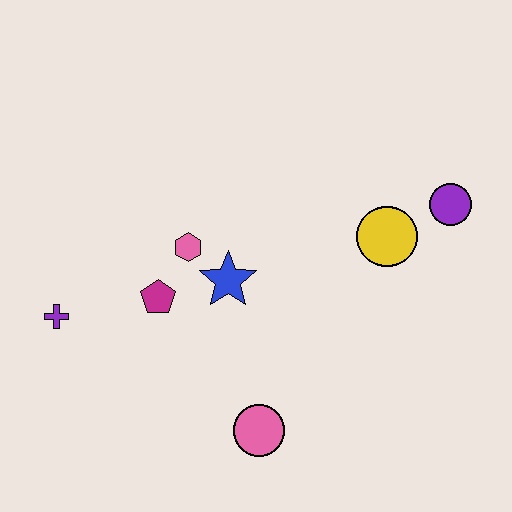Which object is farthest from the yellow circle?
The purple cross is farthest from the yellow circle.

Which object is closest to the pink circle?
The blue star is closest to the pink circle.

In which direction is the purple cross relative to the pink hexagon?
The purple cross is to the left of the pink hexagon.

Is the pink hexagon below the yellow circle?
Yes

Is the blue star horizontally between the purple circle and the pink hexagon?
Yes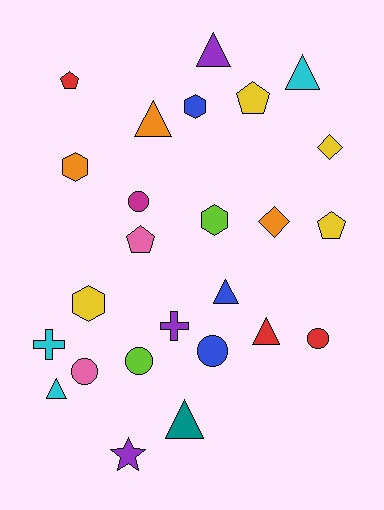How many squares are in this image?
There are no squares.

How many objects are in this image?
There are 25 objects.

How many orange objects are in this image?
There are 3 orange objects.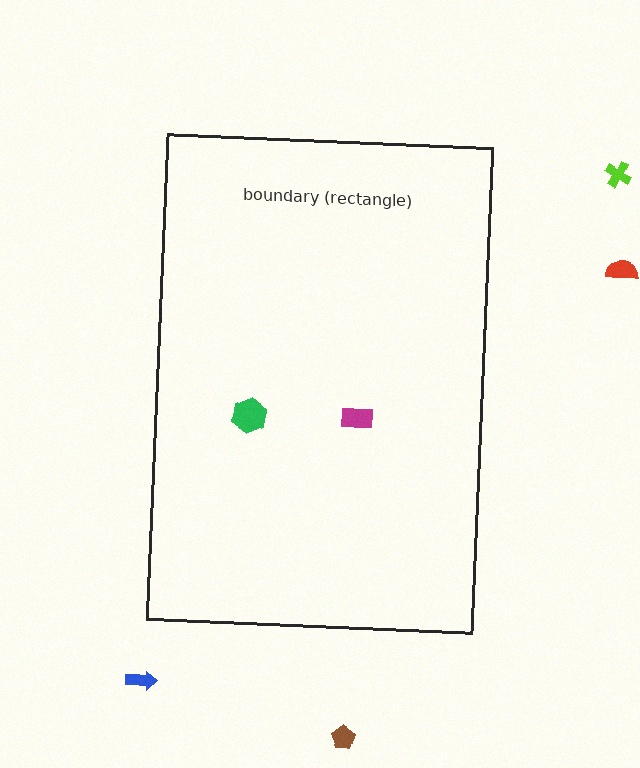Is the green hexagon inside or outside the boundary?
Inside.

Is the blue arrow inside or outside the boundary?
Outside.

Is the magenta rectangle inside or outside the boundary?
Inside.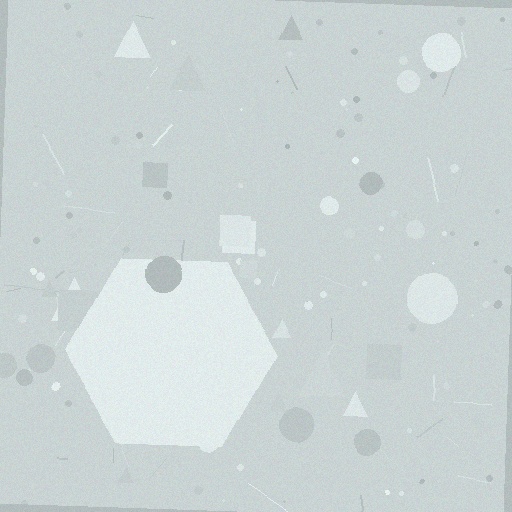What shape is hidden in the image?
A hexagon is hidden in the image.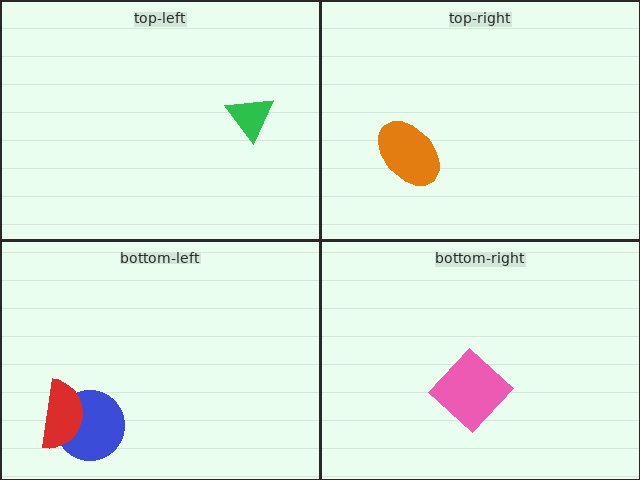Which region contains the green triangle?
The top-left region.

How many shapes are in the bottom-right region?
1.